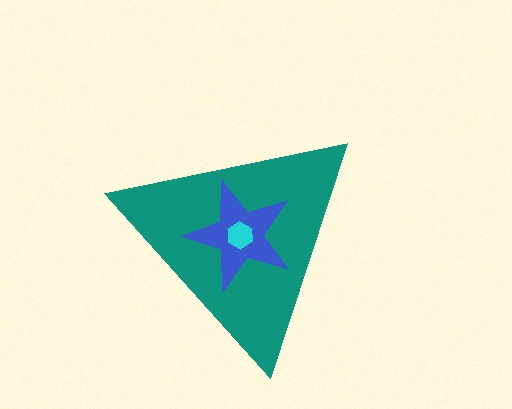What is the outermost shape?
The teal triangle.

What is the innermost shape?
The cyan hexagon.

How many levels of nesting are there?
3.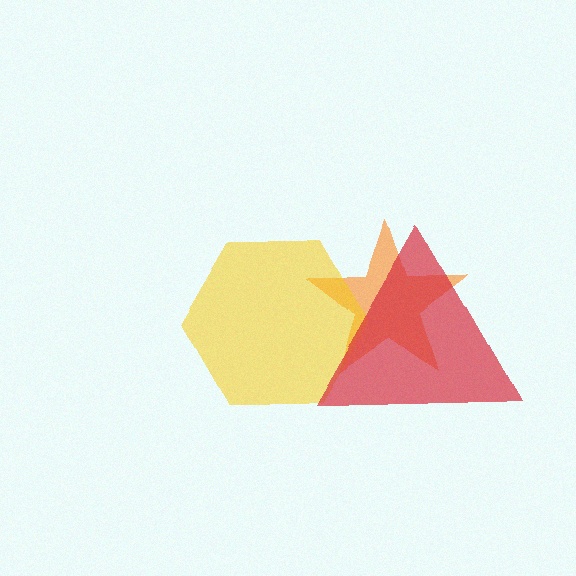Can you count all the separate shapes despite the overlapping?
Yes, there are 3 separate shapes.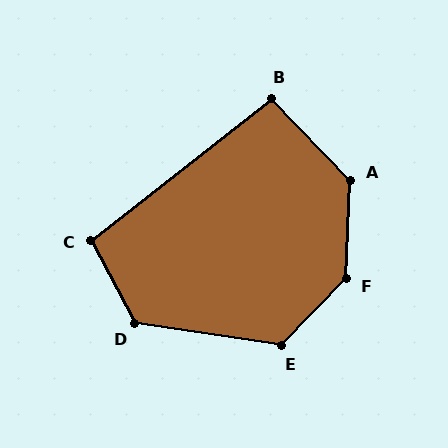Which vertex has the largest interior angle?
F, at approximately 138 degrees.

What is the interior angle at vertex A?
Approximately 133 degrees (obtuse).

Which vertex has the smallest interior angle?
B, at approximately 96 degrees.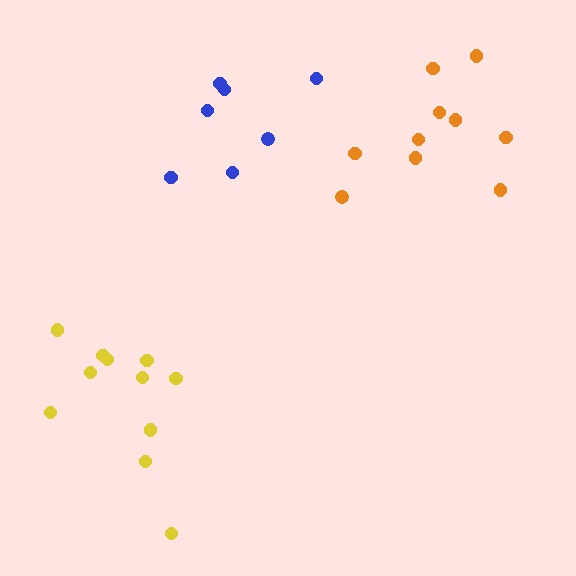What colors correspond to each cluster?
The clusters are colored: blue, orange, yellow.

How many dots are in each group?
Group 1: 7 dots, Group 2: 10 dots, Group 3: 11 dots (28 total).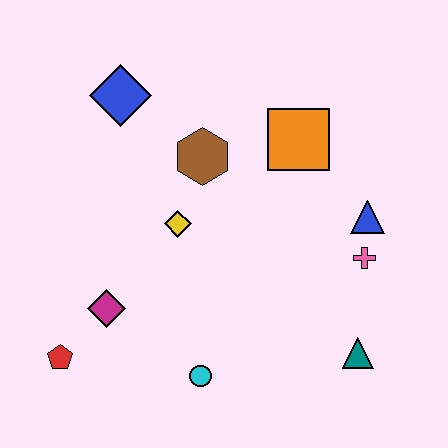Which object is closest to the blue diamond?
The brown hexagon is closest to the blue diamond.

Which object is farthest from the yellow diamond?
The teal triangle is farthest from the yellow diamond.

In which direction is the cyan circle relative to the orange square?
The cyan circle is below the orange square.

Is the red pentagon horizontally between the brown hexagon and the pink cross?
No